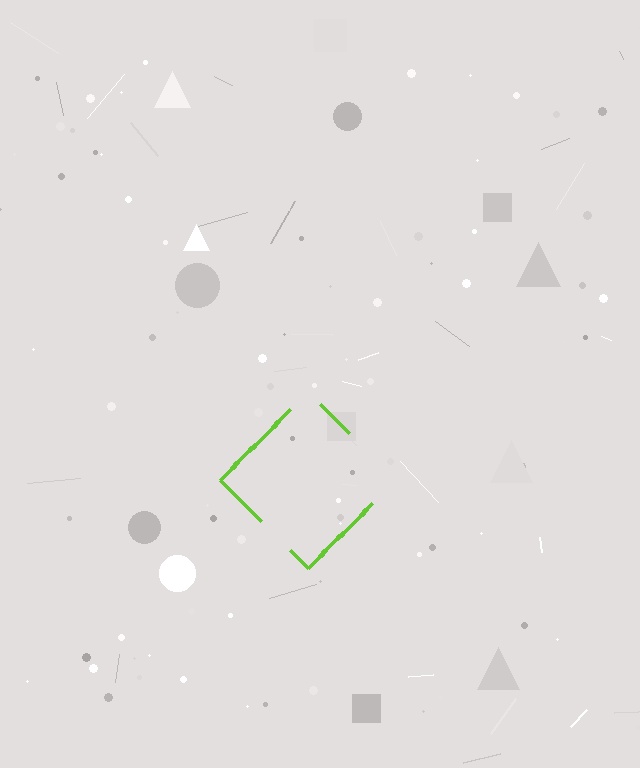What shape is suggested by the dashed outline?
The dashed outline suggests a diamond.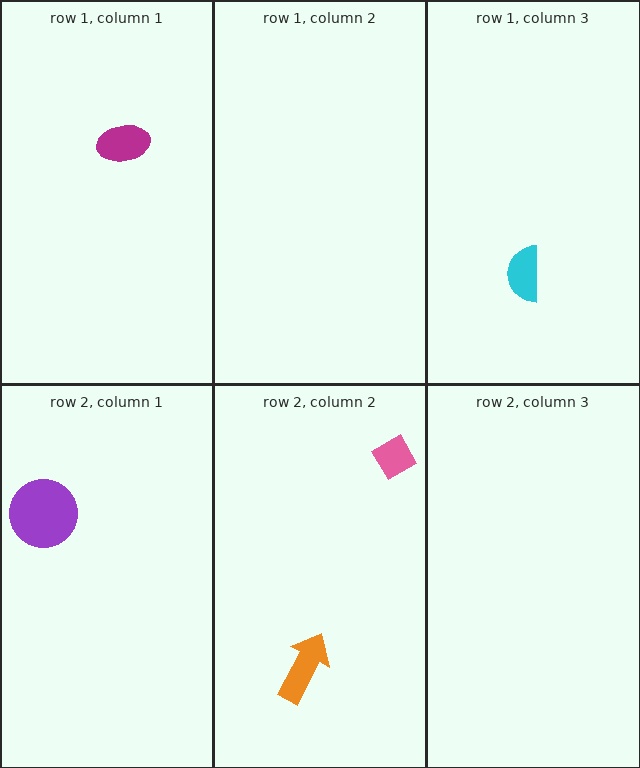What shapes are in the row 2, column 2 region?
The orange arrow, the pink diamond.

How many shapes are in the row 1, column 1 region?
1.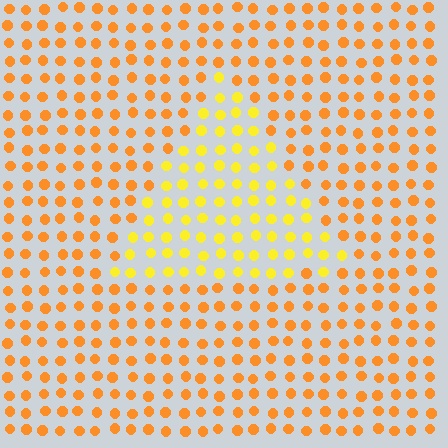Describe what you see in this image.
The image is filled with small orange elements in a uniform arrangement. A triangle-shaped region is visible where the elements are tinted to a slightly different hue, forming a subtle color boundary.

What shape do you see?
I see a triangle.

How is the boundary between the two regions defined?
The boundary is defined purely by a slight shift in hue (about 27 degrees). Spacing, size, and orientation are identical on both sides.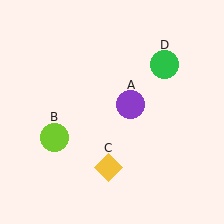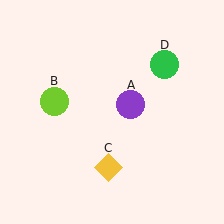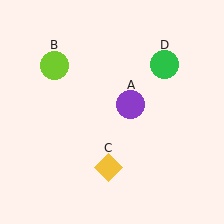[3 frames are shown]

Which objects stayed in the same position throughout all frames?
Purple circle (object A) and yellow diamond (object C) and green circle (object D) remained stationary.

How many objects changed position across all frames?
1 object changed position: lime circle (object B).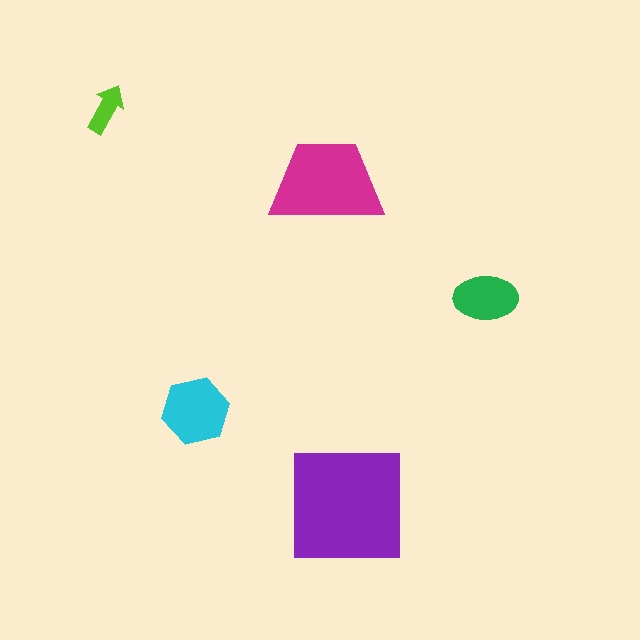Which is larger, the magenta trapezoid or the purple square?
The purple square.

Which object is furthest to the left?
The lime arrow is leftmost.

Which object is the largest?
The purple square.